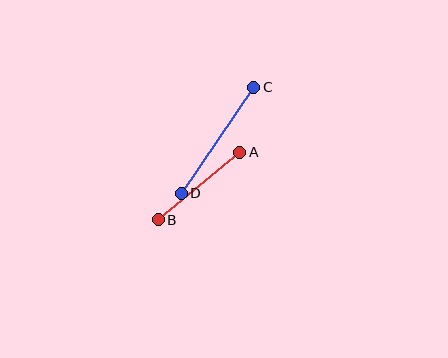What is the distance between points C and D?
The distance is approximately 128 pixels.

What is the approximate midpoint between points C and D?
The midpoint is at approximately (217, 140) pixels.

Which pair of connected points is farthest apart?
Points C and D are farthest apart.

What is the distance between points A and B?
The distance is approximately 106 pixels.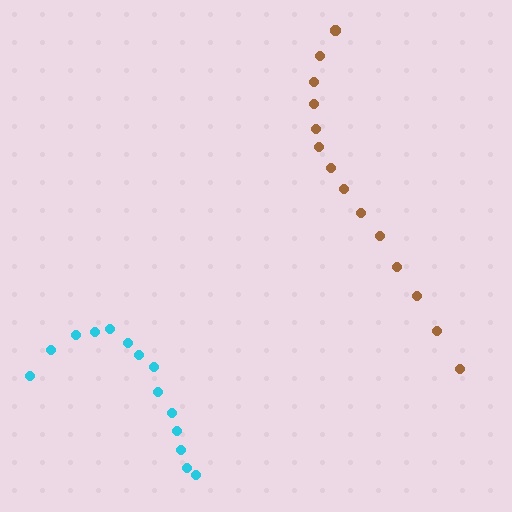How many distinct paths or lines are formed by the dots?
There are 2 distinct paths.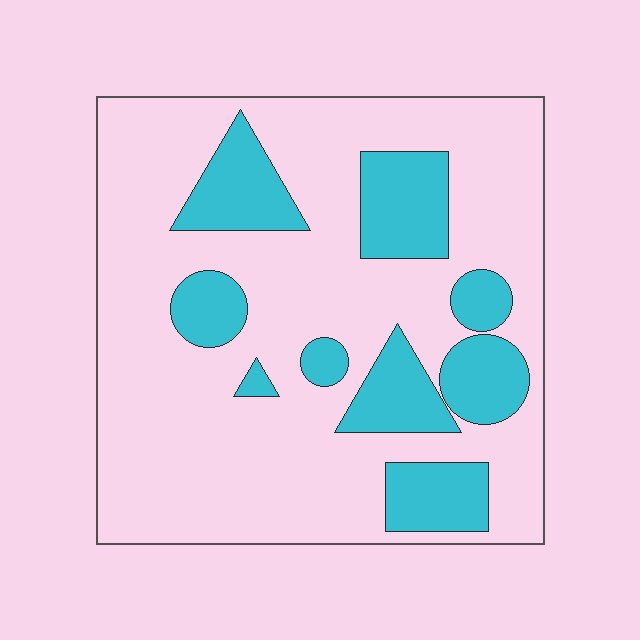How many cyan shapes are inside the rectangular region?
9.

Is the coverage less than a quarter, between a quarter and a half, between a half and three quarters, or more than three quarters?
Less than a quarter.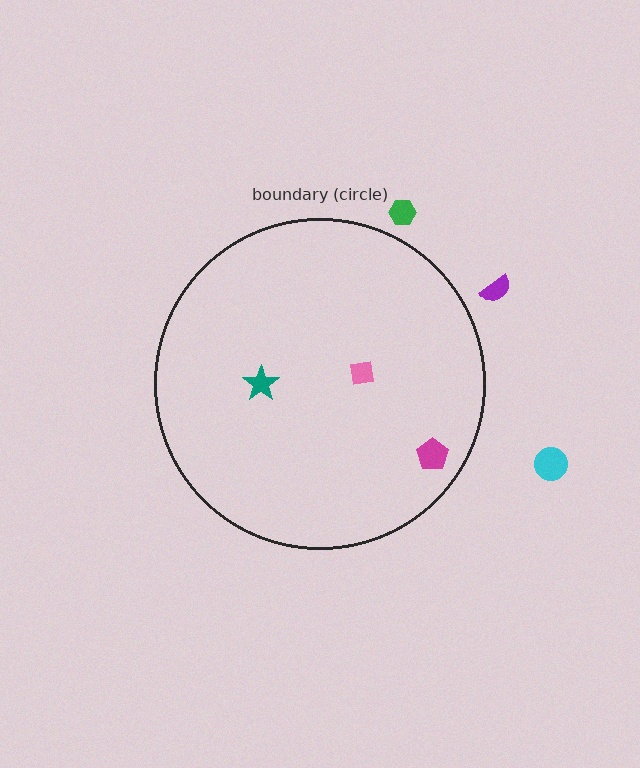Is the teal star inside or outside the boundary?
Inside.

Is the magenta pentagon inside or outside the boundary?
Inside.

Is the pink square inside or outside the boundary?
Inside.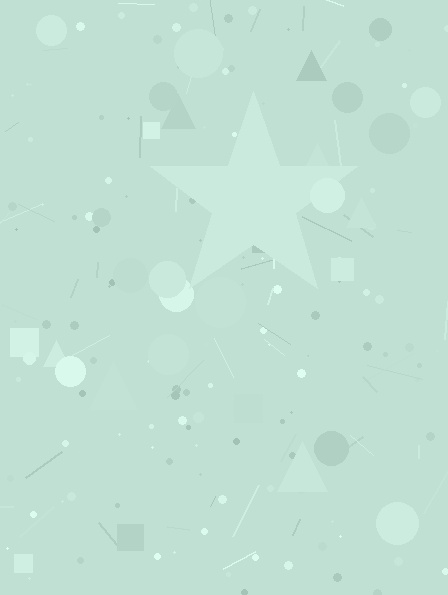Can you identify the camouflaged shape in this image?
The camouflaged shape is a star.